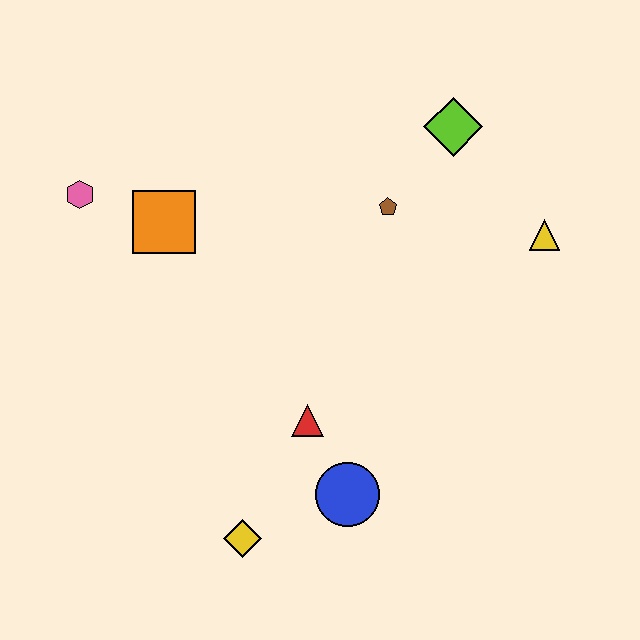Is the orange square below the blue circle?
No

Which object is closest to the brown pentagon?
The lime diamond is closest to the brown pentagon.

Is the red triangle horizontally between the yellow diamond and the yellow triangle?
Yes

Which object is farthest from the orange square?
The yellow triangle is farthest from the orange square.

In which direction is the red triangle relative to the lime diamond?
The red triangle is below the lime diamond.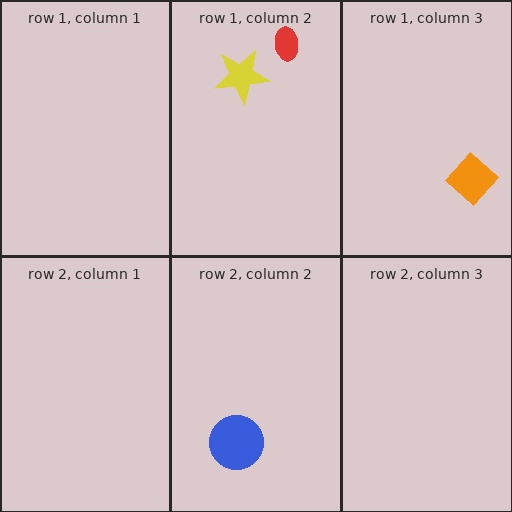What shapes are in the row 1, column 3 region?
The orange diamond.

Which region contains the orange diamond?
The row 1, column 3 region.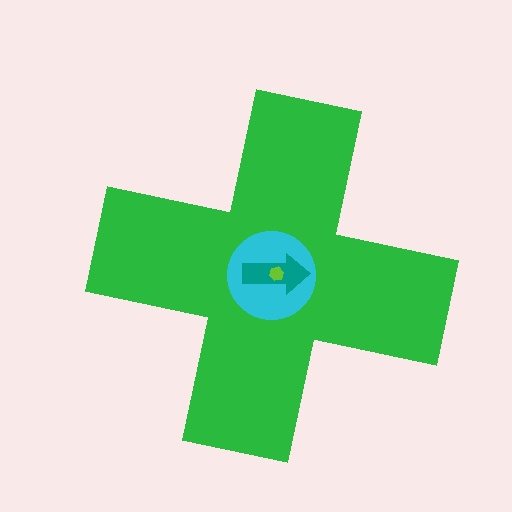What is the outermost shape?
The green cross.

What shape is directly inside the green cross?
The cyan circle.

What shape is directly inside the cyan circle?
The teal arrow.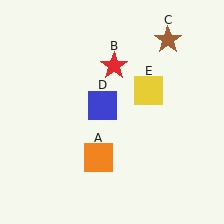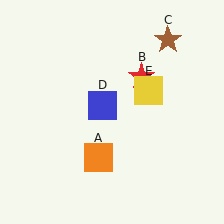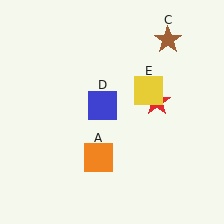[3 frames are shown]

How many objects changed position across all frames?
1 object changed position: red star (object B).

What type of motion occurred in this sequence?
The red star (object B) rotated clockwise around the center of the scene.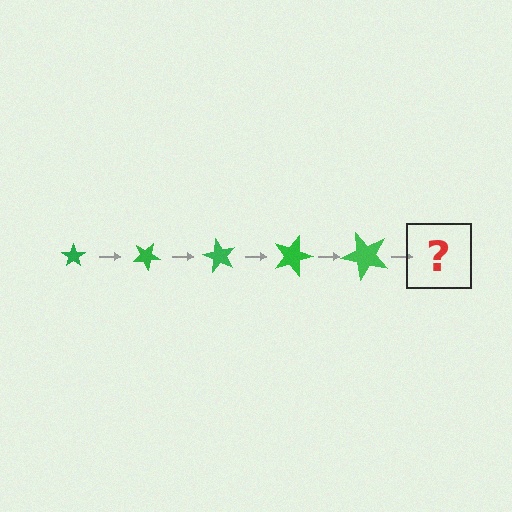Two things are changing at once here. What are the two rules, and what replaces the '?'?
The two rules are that the star grows larger each step and it rotates 30 degrees each step. The '?' should be a star, larger than the previous one and rotated 150 degrees from the start.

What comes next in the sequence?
The next element should be a star, larger than the previous one and rotated 150 degrees from the start.